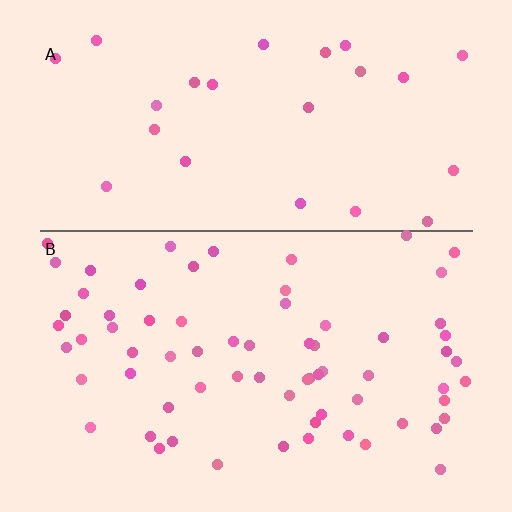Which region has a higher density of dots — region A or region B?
B (the bottom).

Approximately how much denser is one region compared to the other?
Approximately 2.7× — region B over region A.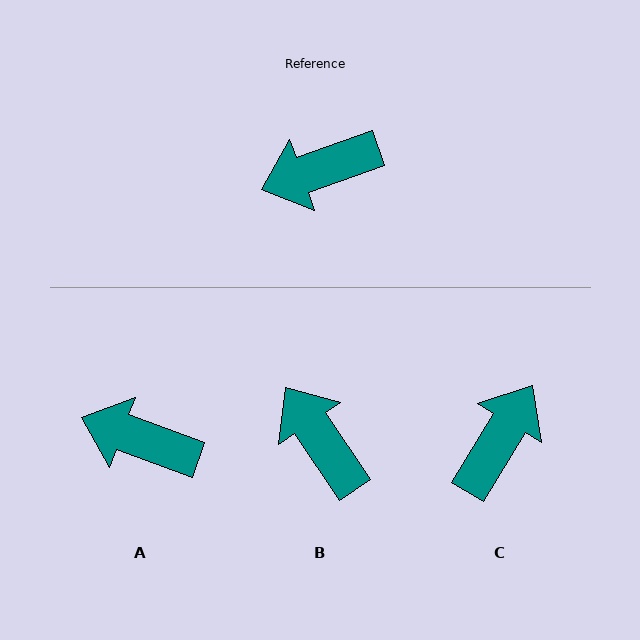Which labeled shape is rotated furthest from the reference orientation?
C, about 141 degrees away.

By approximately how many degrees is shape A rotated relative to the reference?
Approximately 39 degrees clockwise.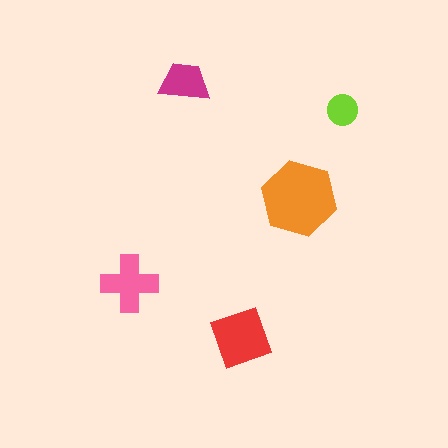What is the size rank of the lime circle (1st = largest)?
5th.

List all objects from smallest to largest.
The lime circle, the magenta trapezoid, the pink cross, the red diamond, the orange hexagon.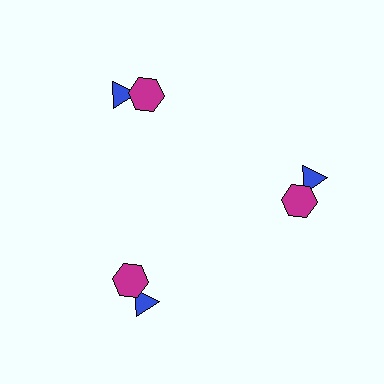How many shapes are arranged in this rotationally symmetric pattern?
There are 6 shapes, arranged in 3 groups of 2.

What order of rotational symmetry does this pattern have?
This pattern has 3-fold rotational symmetry.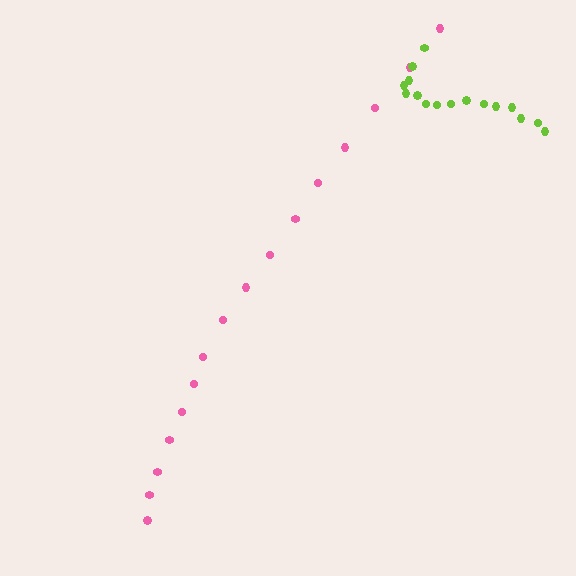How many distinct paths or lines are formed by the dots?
There are 2 distinct paths.